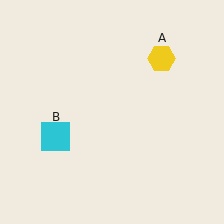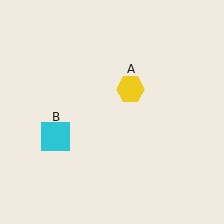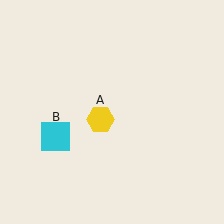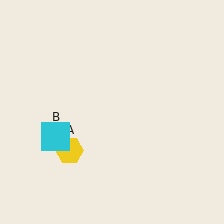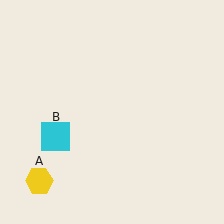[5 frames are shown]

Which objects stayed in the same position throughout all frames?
Cyan square (object B) remained stationary.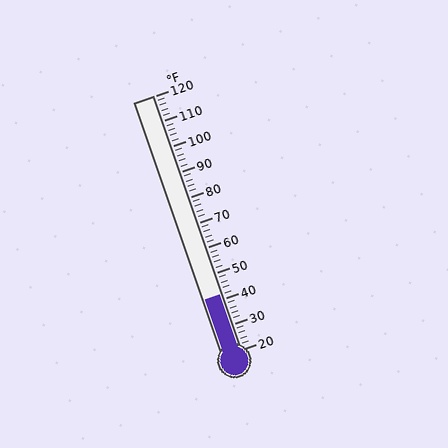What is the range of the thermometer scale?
The thermometer scale ranges from 20°F to 120°F.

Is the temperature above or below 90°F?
The temperature is below 90°F.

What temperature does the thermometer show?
The thermometer shows approximately 42°F.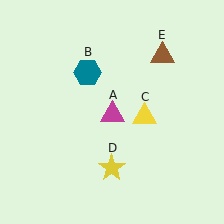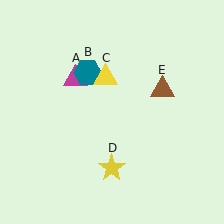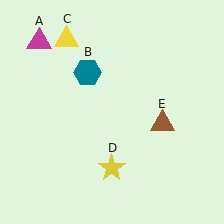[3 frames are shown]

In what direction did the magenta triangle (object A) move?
The magenta triangle (object A) moved up and to the left.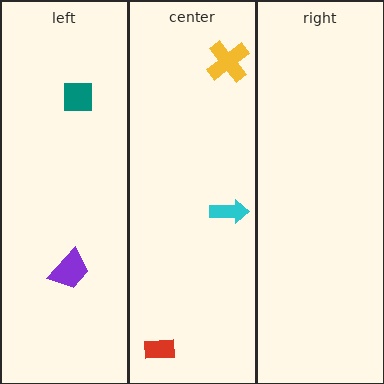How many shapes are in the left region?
2.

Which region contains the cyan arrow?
The center region.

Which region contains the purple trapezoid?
The left region.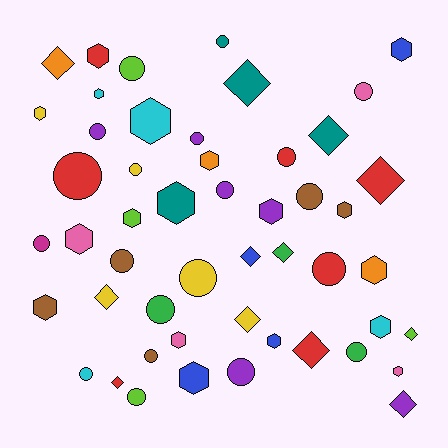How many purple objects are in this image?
There are 6 purple objects.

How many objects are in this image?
There are 50 objects.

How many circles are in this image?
There are 20 circles.